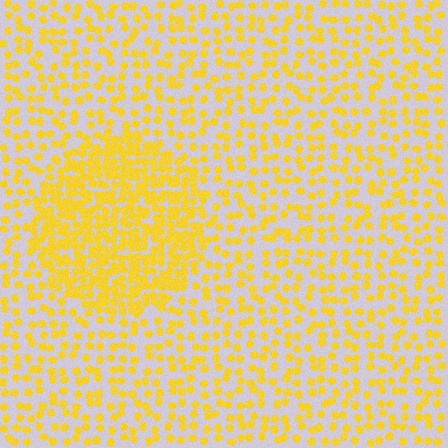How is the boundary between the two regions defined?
The boundary is defined by a change in element density (approximately 2.2x ratio). All elements are the same color, size, and shape.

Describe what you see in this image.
The image contains small yellow elements arranged at two different densities. A circle-shaped region is visible where the elements are more densely packed than the surrounding area.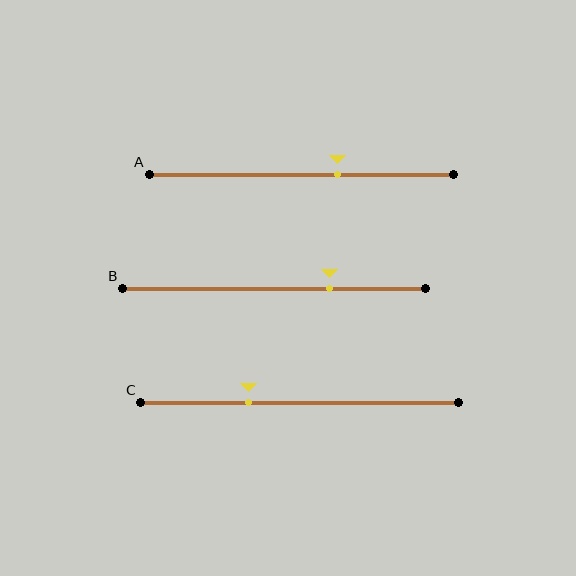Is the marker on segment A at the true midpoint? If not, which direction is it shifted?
No, the marker on segment A is shifted to the right by about 12% of the segment length.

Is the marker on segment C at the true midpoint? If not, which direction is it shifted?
No, the marker on segment C is shifted to the left by about 16% of the segment length.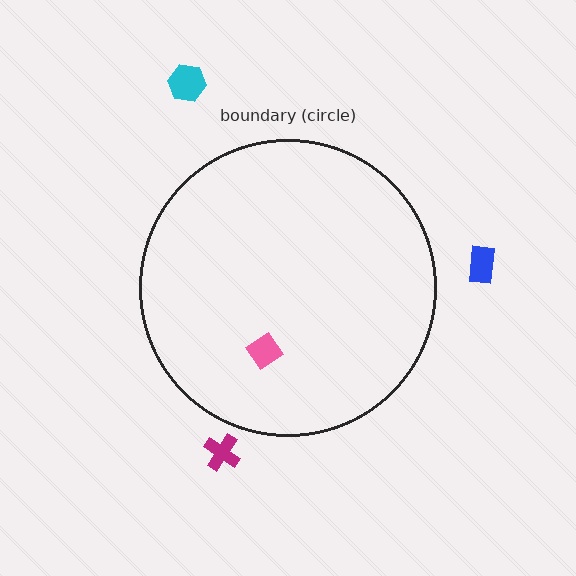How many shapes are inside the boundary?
1 inside, 3 outside.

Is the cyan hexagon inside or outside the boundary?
Outside.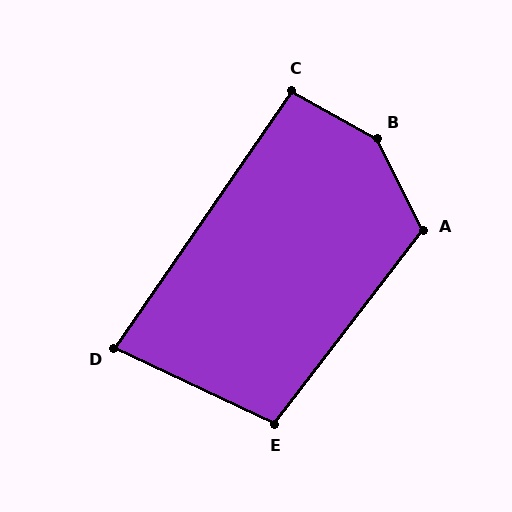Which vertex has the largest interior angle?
B, at approximately 145 degrees.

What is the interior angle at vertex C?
Approximately 96 degrees (obtuse).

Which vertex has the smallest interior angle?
D, at approximately 81 degrees.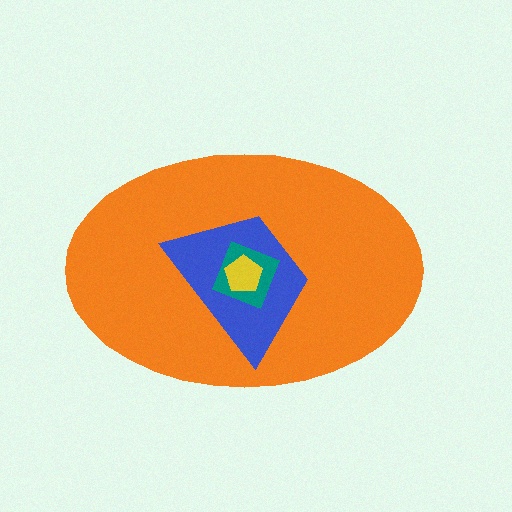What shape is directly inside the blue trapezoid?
The teal square.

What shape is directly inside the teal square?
The yellow pentagon.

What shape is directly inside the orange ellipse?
The blue trapezoid.